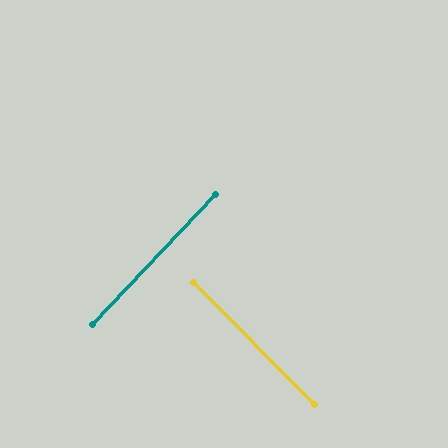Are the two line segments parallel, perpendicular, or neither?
Perpendicular — they meet at approximately 88°.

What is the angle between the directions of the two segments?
Approximately 88 degrees.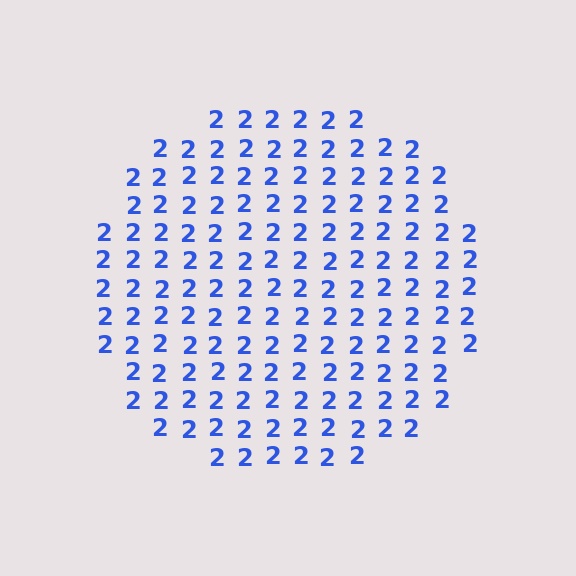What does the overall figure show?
The overall figure shows a circle.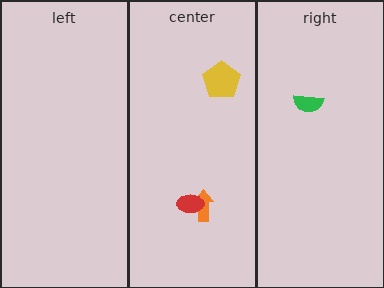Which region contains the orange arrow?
The center region.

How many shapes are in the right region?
1.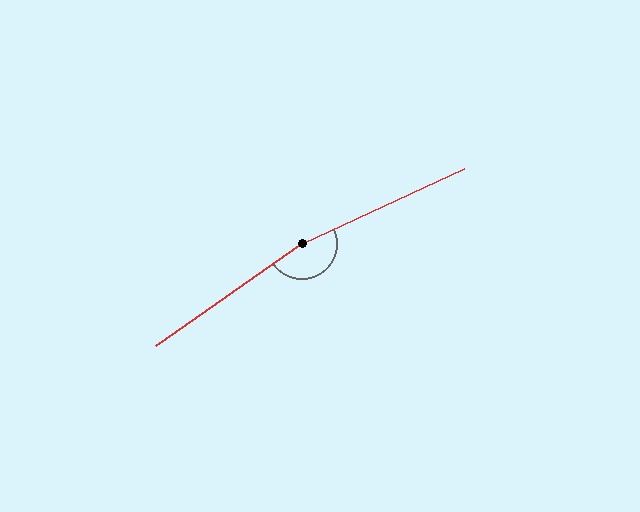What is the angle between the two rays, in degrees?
Approximately 170 degrees.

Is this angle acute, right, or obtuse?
It is obtuse.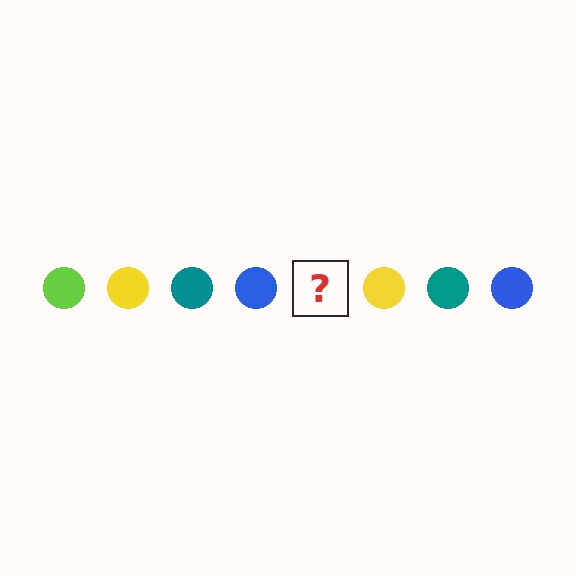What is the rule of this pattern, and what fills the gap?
The rule is that the pattern cycles through lime, yellow, teal, blue circles. The gap should be filled with a lime circle.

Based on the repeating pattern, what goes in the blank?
The blank should be a lime circle.